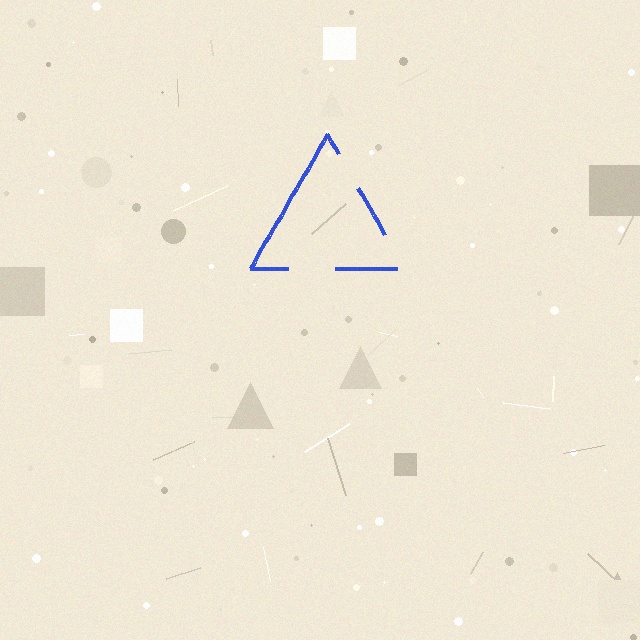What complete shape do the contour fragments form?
The contour fragments form a triangle.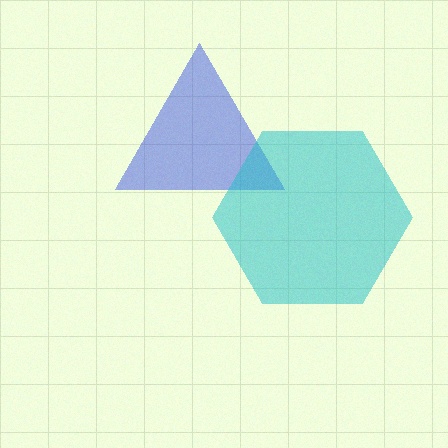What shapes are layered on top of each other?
The layered shapes are: a blue triangle, a cyan hexagon.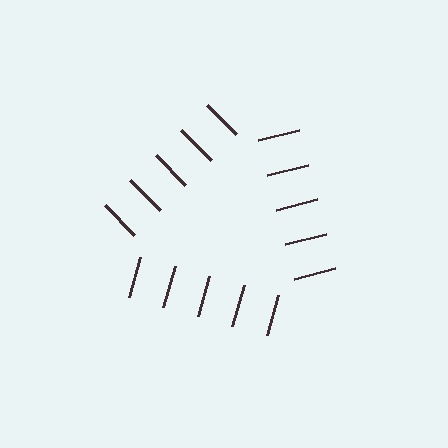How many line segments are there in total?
15 — 5 along each of the 3 edges.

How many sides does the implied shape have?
3 sides — the line-ends trace a triangle.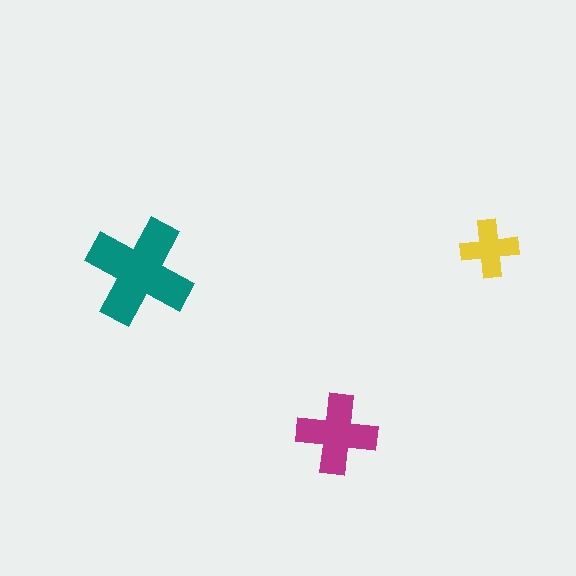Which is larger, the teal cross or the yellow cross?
The teal one.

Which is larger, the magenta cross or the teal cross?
The teal one.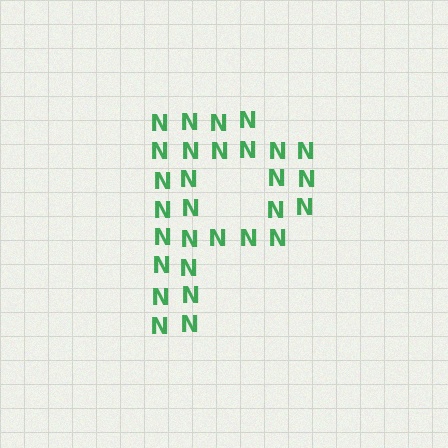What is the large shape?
The large shape is the letter P.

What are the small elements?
The small elements are letter N's.